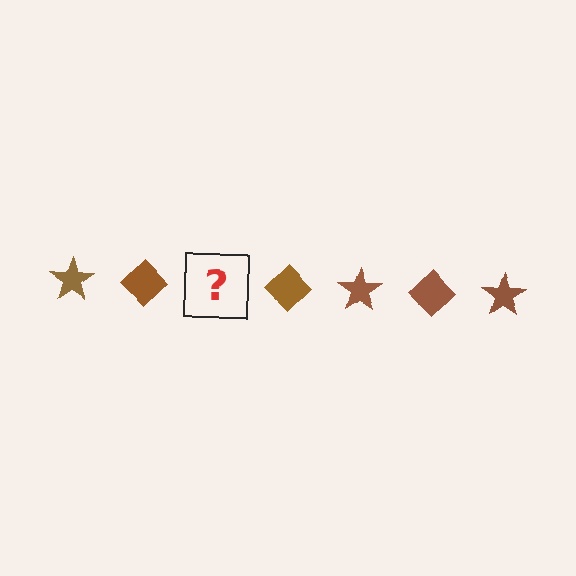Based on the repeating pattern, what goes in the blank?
The blank should be a brown star.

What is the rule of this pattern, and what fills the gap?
The rule is that the pattern cycles through star, diamond shapes in brown. The gap should be filled with a brown star.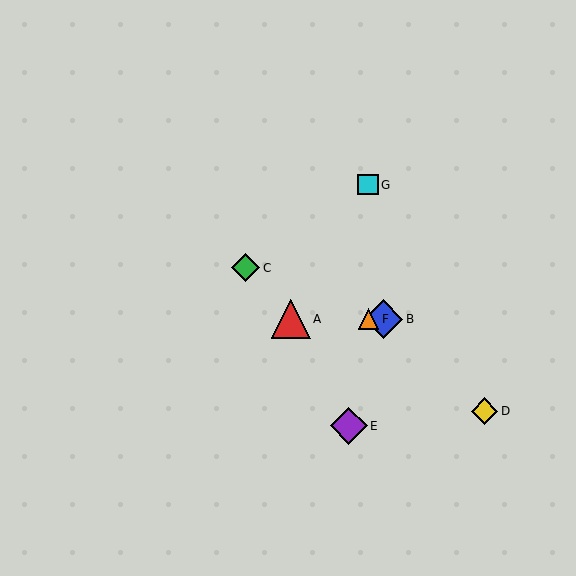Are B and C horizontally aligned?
No, B is at y≈319 and C is at y≈268.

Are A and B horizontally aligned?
Yes, both are at y≈319.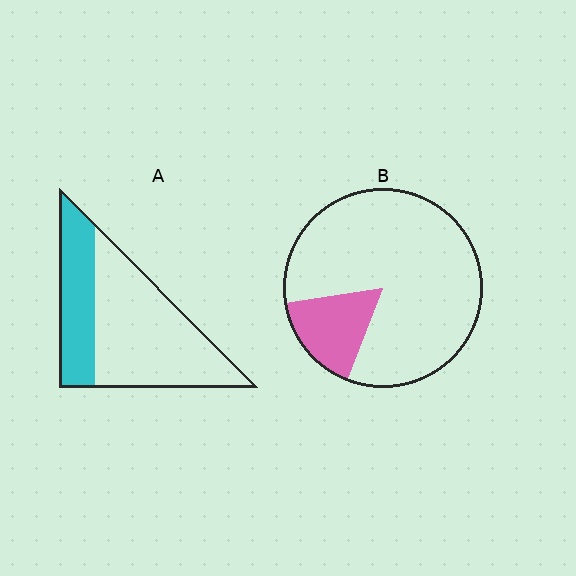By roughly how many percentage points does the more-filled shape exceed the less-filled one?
By roughly 15 percentage points (A over B).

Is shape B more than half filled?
No.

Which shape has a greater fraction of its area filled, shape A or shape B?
Shape A.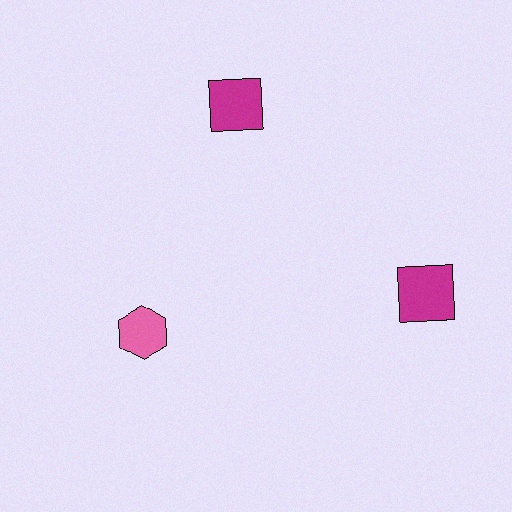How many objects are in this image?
There are 3 objects.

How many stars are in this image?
There are no stars.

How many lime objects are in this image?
There are no lime objects.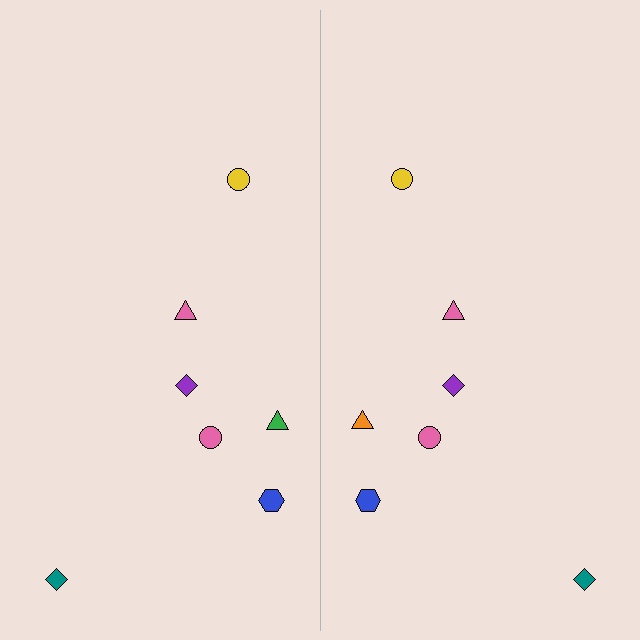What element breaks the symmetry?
The orange triangle on the right side breaks the symmetry — its mirror counterpart is green.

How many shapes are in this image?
There are 14 shapes in this image.